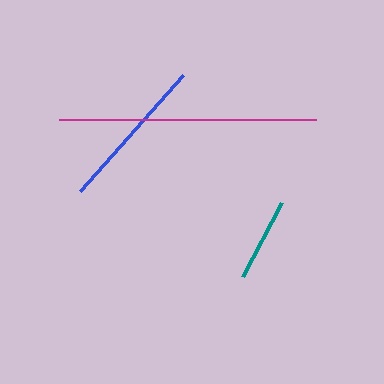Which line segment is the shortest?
The teal line is the shortest at approximately 84 pixels.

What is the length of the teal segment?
The teal segment is approximately 84 pixels long.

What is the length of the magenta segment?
The magenta segment is approximately 256 pixels long.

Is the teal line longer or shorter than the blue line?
The blue line is longer than the teal line.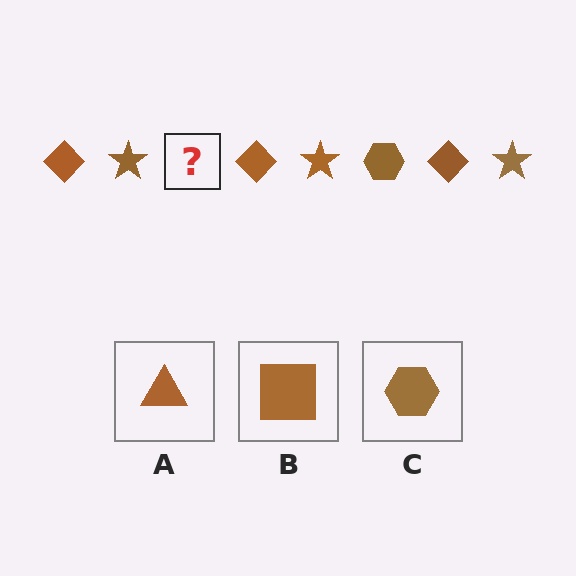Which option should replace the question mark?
Option C.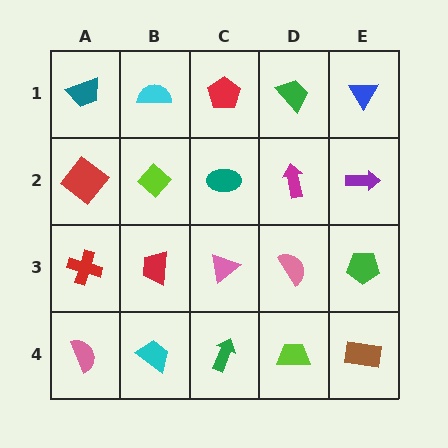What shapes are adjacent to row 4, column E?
A green pentagon (row 3, column E), a lime trapezoid (row 4, column D).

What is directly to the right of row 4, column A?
A cyan trapezoid.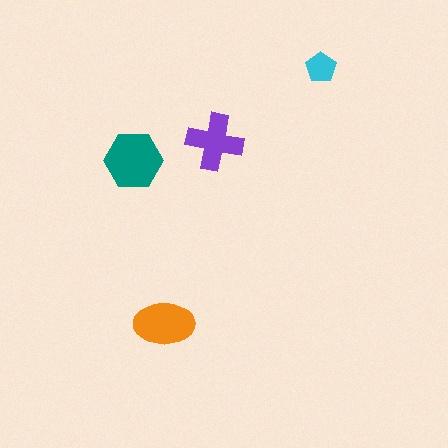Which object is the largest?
The teal hexagon.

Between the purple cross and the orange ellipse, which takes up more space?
The orange ellipse.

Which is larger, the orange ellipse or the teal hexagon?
The teal hexagon.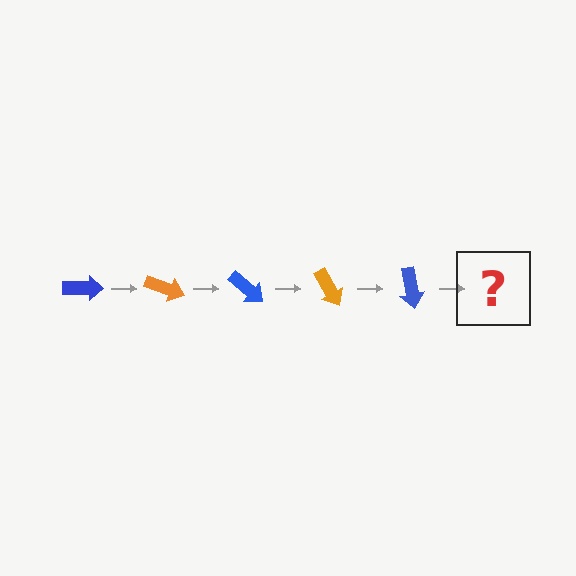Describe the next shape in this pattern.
It should be an orange arrow, rotated 100 degrees from the start.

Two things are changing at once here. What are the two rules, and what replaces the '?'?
The two rules are that it rotates 20 degrees each step and the color cycles through blue and orange. The '?' should be an orange arrow, rotated 100 degrees from the start.